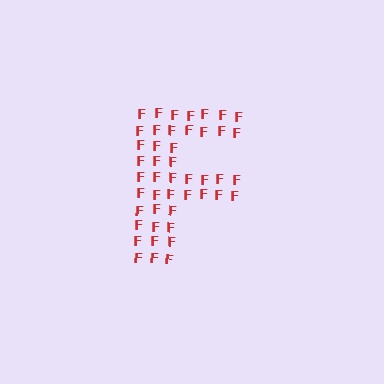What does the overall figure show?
The overall figure shows the letter F.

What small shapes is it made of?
It is made of small letter F's.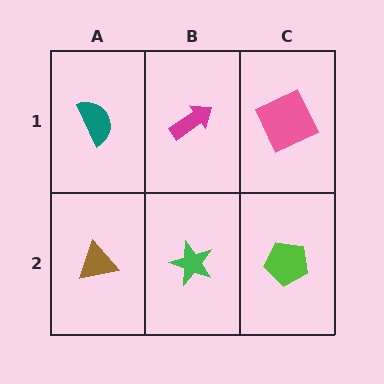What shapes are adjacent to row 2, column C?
A pink square (row 1, column C), a green star (row 2, column B).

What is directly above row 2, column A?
A teal semicircle.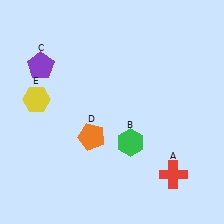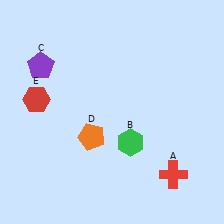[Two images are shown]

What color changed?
The hexagon (E) changed from yellow in Image 1 to red in Image 2.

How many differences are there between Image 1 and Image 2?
There is 1 difference between the two images.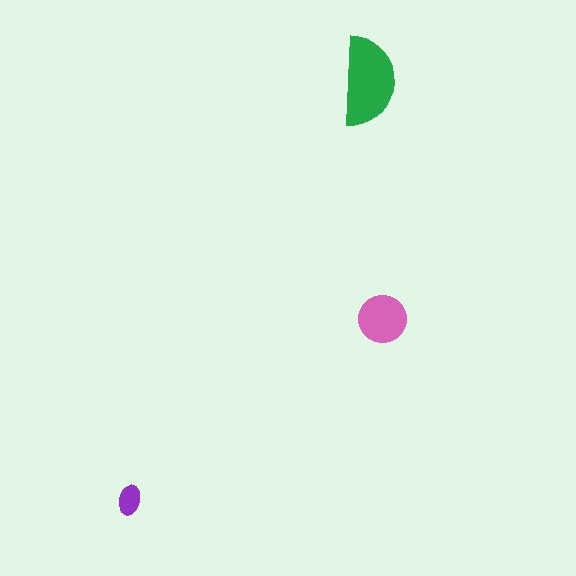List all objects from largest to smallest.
The green semicircle, the pink circle, the purple ellipse.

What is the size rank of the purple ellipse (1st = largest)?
3rd.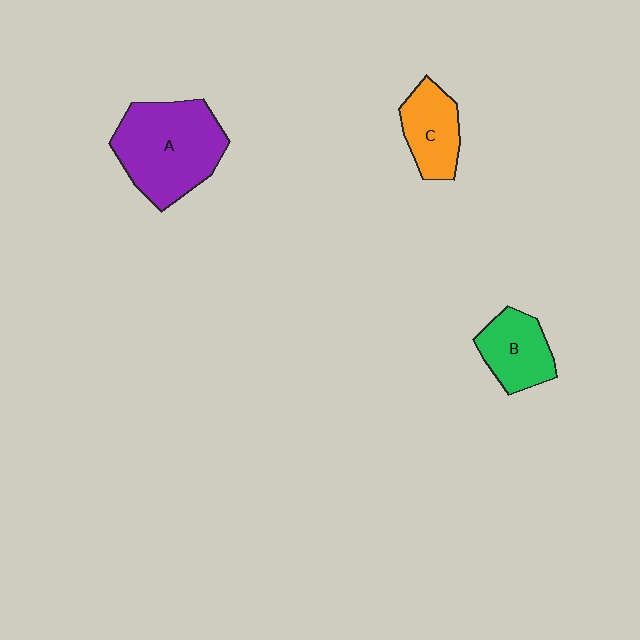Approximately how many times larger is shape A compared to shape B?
Approximately 1.9 times.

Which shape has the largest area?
Shape A (purple).